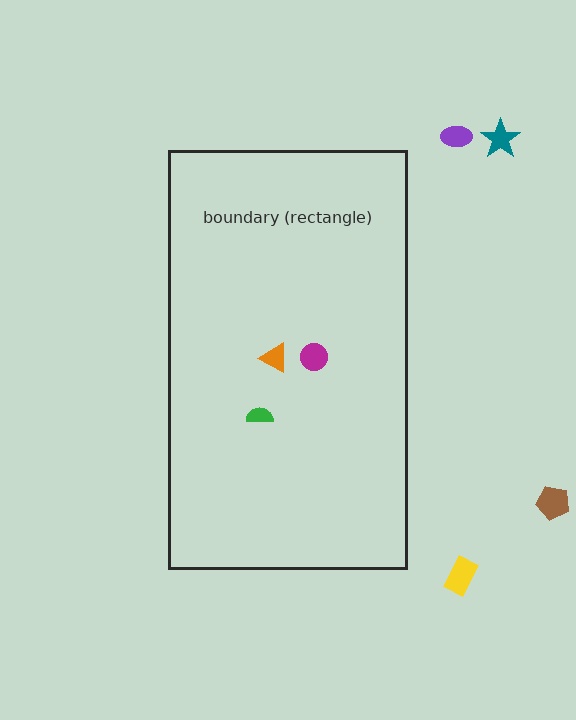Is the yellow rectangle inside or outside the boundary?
Outside.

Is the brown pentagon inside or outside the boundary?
Outside.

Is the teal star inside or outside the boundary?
Outside.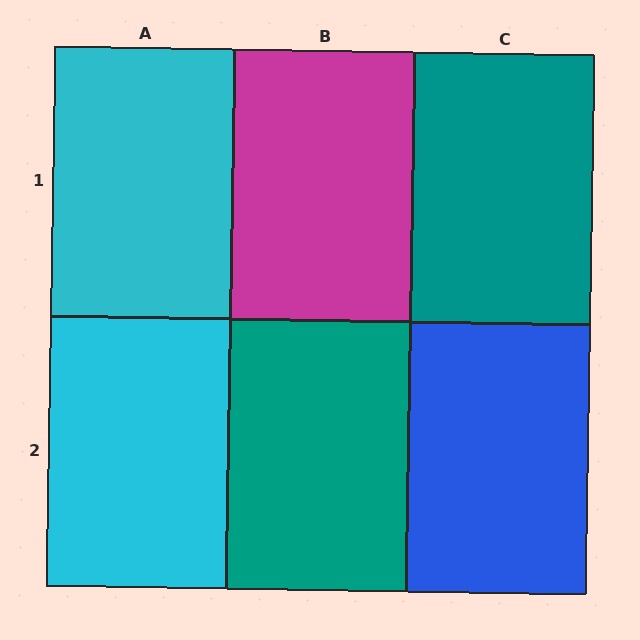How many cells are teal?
2 cells are teal.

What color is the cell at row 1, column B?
Magenta.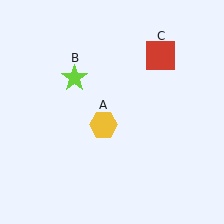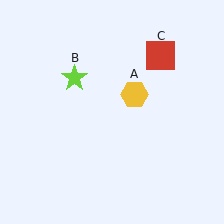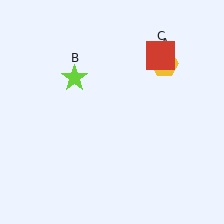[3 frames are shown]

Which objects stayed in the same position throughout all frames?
Lime star (object B) and red square (object C) remained stationary.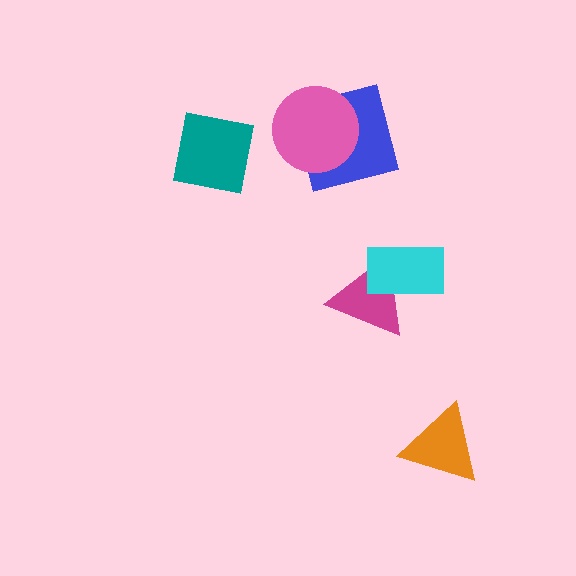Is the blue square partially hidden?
Yes, it is partially covered by another shape.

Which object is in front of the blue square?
The pink circle is in front of the blue square.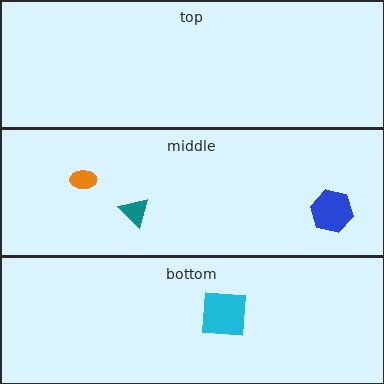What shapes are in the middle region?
The orange ellipse, the blue hexagon, the teal triangle.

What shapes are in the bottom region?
The cyan square.